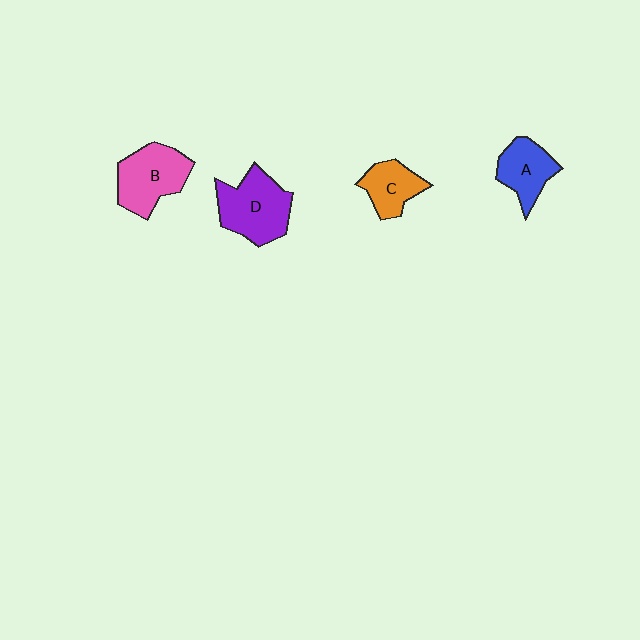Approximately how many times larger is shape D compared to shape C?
Approximately 1.7 times.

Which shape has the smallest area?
Shape C (orange).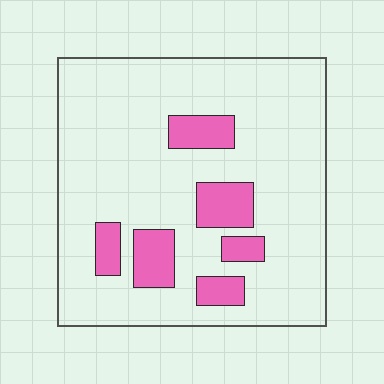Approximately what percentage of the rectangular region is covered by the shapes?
Approximately 15%.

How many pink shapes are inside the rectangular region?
6.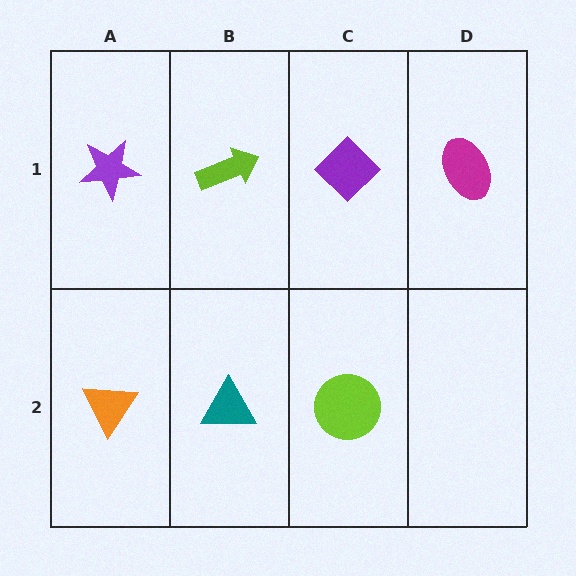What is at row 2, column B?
A teal triangle.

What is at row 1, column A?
A purple star.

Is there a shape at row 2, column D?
No, that cell is empty.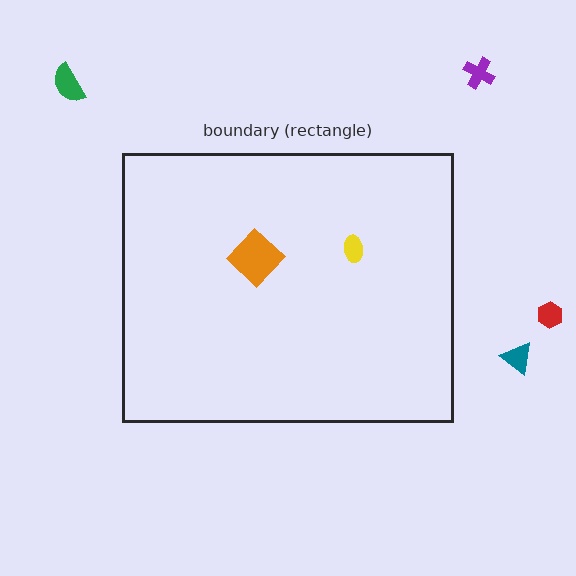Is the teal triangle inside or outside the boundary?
Outside.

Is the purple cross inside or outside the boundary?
Outside.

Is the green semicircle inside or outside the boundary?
Outside.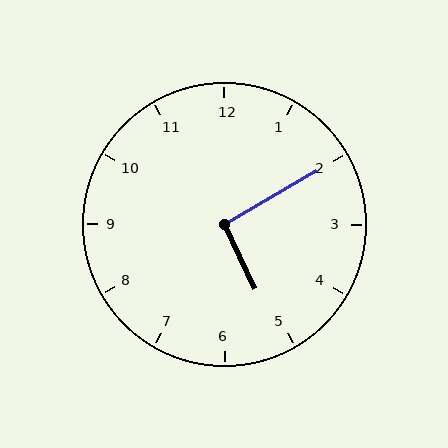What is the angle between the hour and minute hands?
Approximately 95 degrees.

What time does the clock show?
5:10.